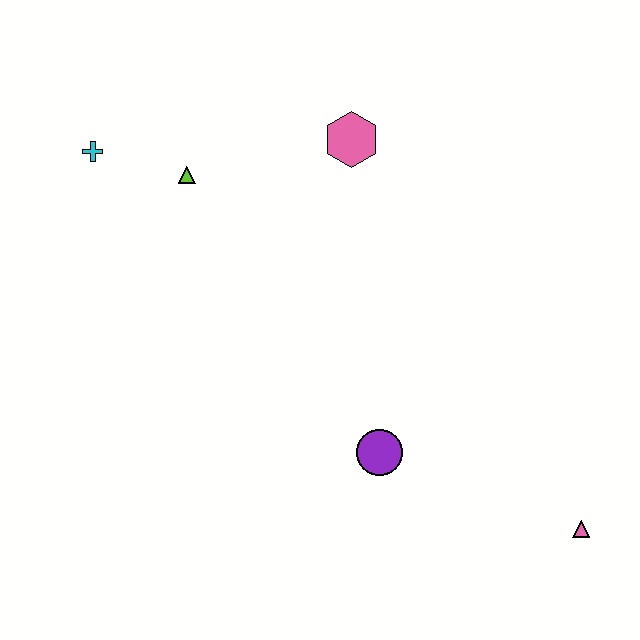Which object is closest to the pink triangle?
The purple circle is closest to the pink triangle.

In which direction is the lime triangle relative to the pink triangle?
The lime triangle is to the left of the pink triangle.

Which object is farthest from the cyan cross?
The pink triangle is farthest from the cyan cross.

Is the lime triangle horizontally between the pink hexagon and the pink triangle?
No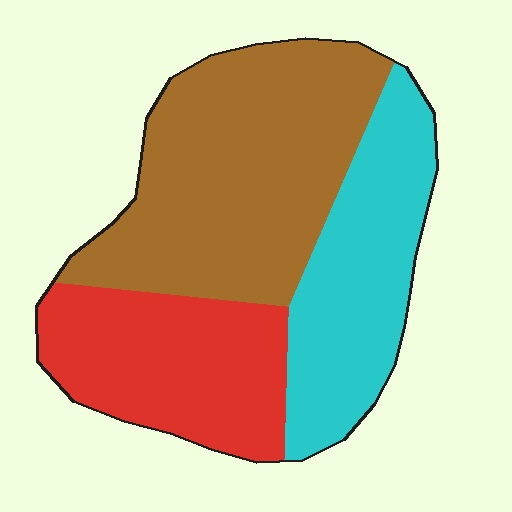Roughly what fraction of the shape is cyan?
Cyan takes up between a quarter and a half of the shape.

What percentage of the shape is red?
Red takes up about one quarter (1/4) of the shape.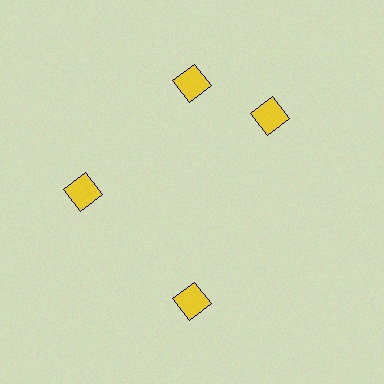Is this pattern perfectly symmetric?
No. The 4 yellow diamonds are arranged in a ring, but one element near the 3 o'clock position is rotated out of alignment along the ring, breaking the 4-fold rotational symmetry.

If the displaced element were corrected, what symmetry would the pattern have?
It would have 4-fold rotational symmetry — the pattern would map onto itself every 90 degrees.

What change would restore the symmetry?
The symmetry would be restored by rotating it back into even spacing with its neighbors so that all 4 diamonds sit at equal angles and equal distance from the center.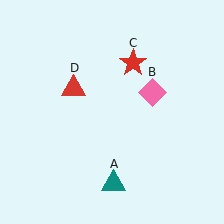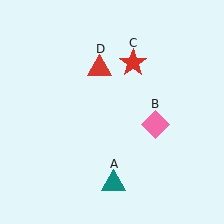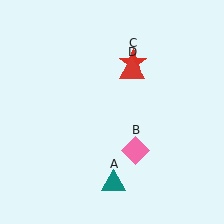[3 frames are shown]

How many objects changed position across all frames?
2 objects changed position: pink diamond (object B), red triangle (object D).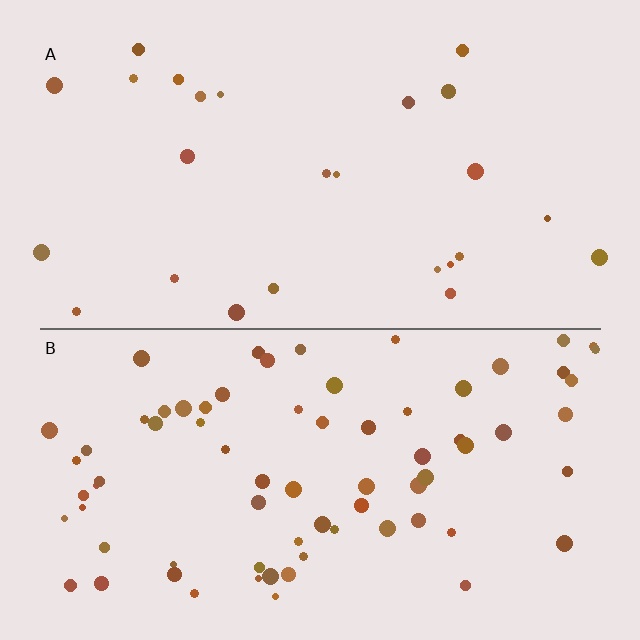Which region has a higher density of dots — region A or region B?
B (the bottom).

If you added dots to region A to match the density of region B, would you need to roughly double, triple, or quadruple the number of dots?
Approximately triple.